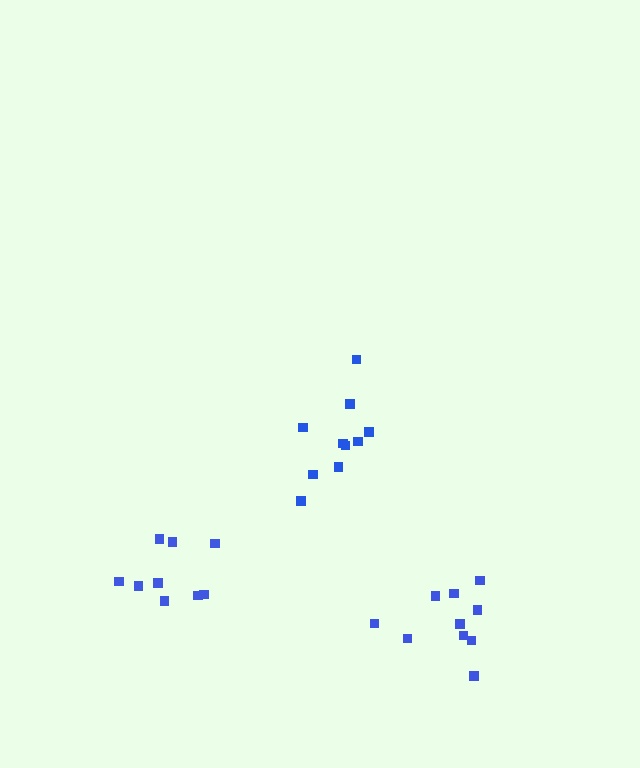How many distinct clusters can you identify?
There are 3 distinct clusters.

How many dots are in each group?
Group 1: 10 dots, Group 2: 10 dots, Group 3: 9 dots (29 total).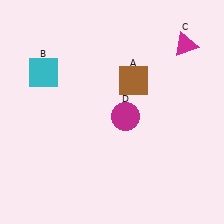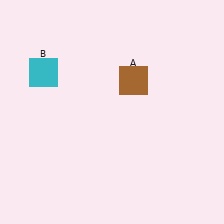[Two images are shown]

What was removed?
The magenta triangle (C), the magenta circle (D) were removed in Image 2.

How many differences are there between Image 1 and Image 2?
There are 2 differences between the two images.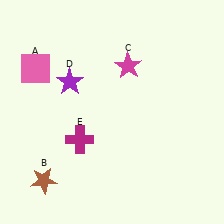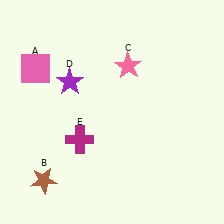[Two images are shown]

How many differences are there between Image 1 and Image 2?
There is 1 difference between the two images.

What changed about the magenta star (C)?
In Image 1, C is magenta. In Image 2, it changed to pink.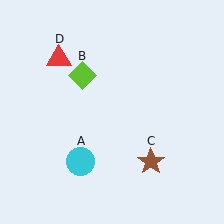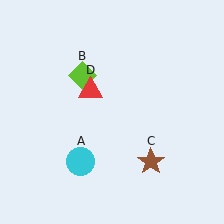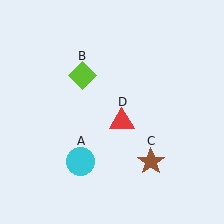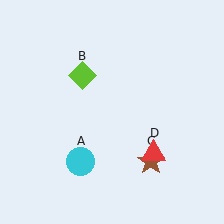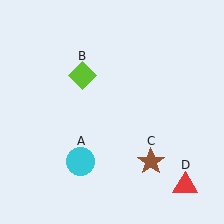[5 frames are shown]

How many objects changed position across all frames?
1 object changed position: red triangle (object D).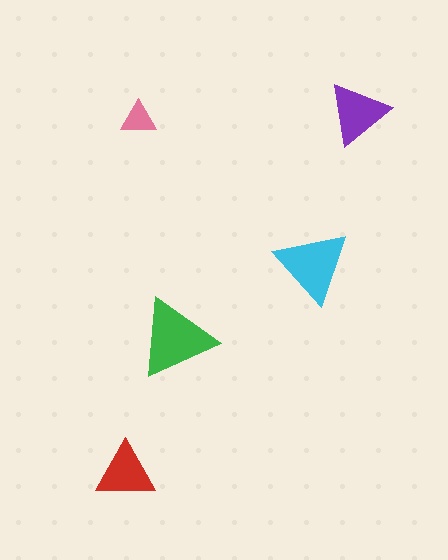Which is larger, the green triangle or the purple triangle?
The green one.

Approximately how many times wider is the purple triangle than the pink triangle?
About 2 times wider.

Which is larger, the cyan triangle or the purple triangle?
The cyan one.